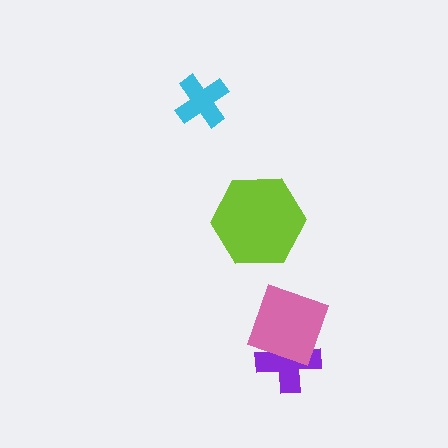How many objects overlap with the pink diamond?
1 object overlaps with the pink diamond.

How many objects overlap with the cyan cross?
0 objects overlap with the cyan cross.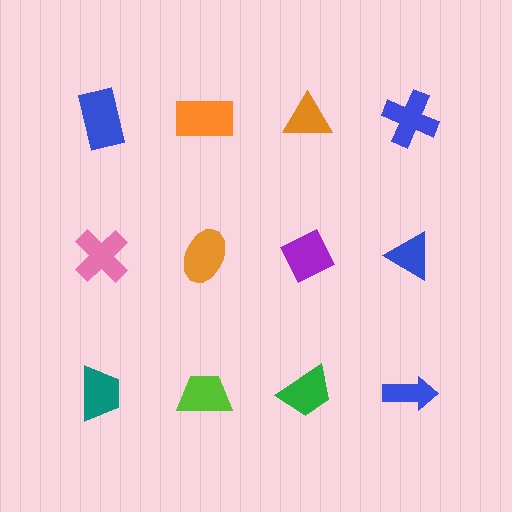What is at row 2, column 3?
A purple diamond.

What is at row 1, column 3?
An orange triangle.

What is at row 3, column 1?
A teal trapezoid.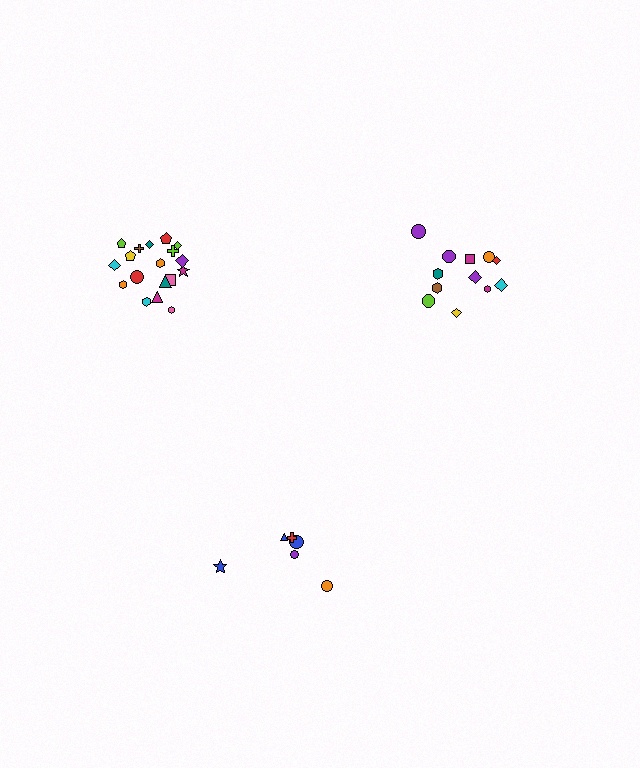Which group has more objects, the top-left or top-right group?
The top-left group.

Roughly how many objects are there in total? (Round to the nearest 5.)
Roughly 35 objects in total.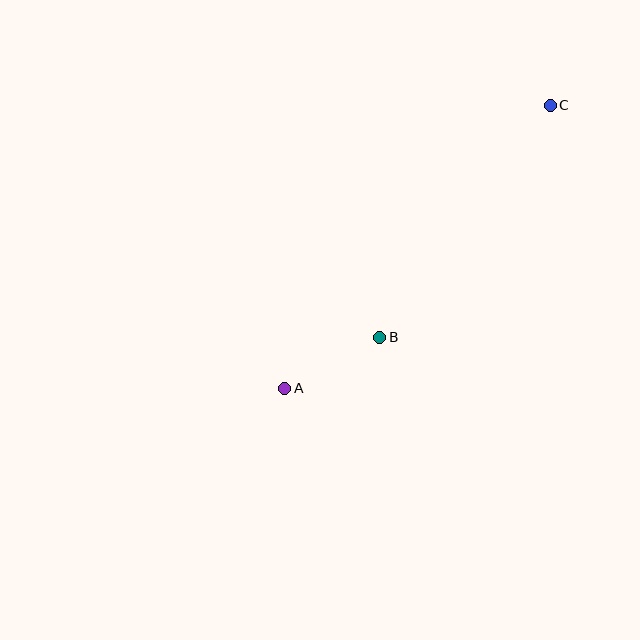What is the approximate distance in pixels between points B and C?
The distance between B and C is approximately 288 pixels.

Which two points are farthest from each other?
Points A and C are farthest from each other.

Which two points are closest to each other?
Points A and B are closest to each other.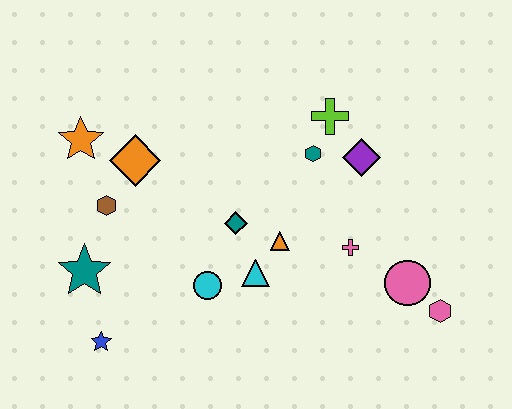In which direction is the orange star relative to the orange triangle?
The orange star is to the left of the orange triangle.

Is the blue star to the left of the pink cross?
Yes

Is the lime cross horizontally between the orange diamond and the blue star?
No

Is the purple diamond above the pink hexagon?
Yes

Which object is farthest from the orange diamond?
The pink hexagon is farthest from the orange diamond.